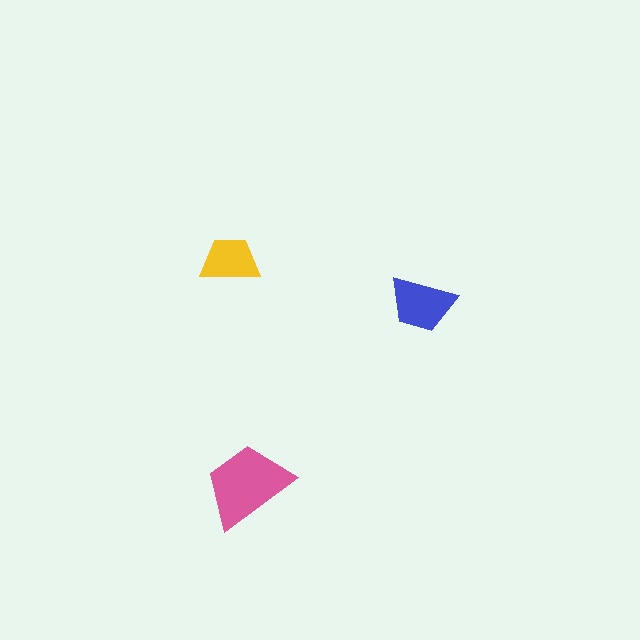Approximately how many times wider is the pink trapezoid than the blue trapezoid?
About 1.5 times wider.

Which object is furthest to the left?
The yellow trapezoid is leftmost.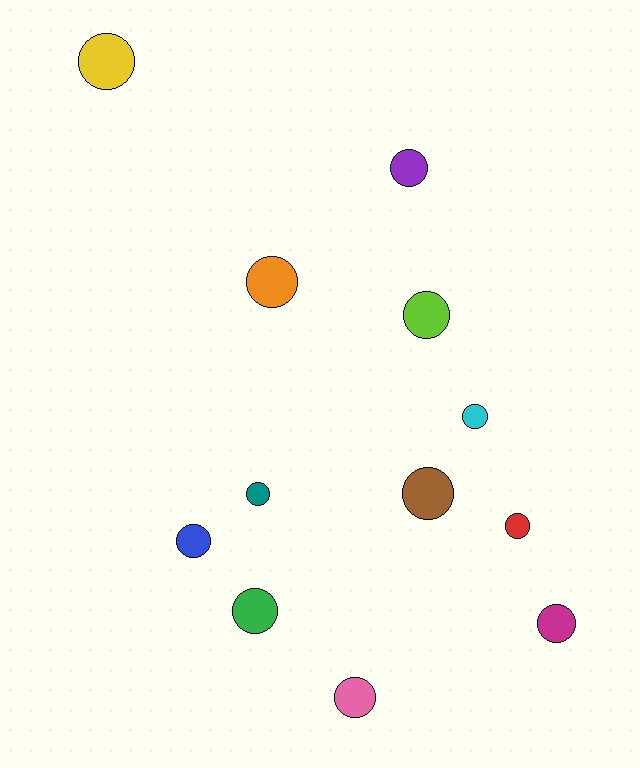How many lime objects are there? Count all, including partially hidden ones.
There is 1 lime object.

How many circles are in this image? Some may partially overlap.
There are 12 circles.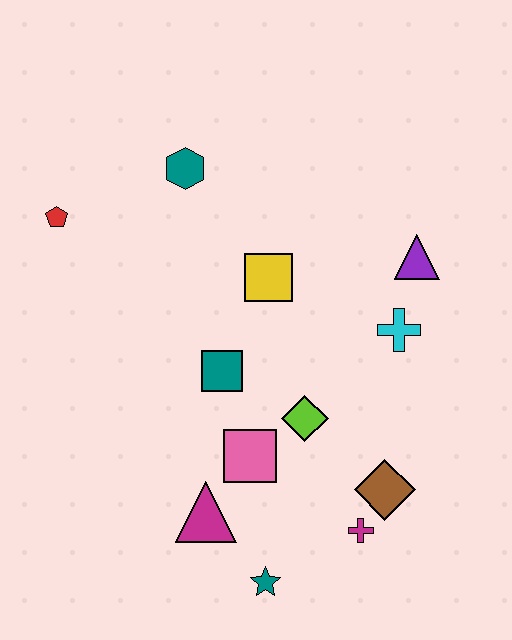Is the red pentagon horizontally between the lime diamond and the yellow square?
No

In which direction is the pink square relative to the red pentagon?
The pink square is below the red pentagon.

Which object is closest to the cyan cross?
The purple triangle is closest to the cyan cross.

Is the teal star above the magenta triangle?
No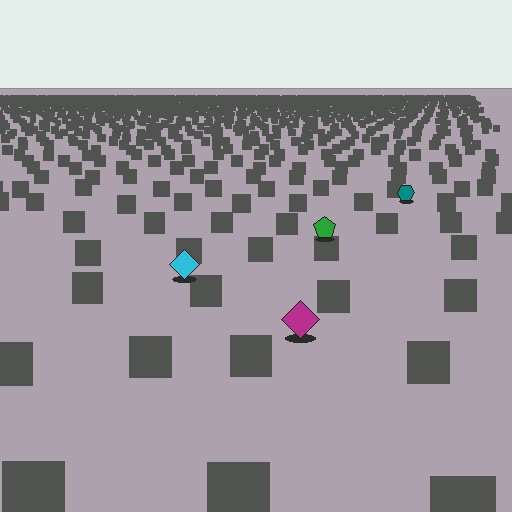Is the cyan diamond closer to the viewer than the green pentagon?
Yes. The cyan diamond is closer — you can tell from the texture gradient: the ground texture is coarser near it.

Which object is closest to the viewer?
The magenta diamond is closest. The texture marks near it are larger and more spread out.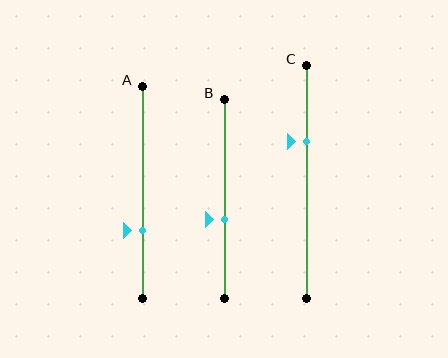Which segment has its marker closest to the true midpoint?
Segment B has its marker closest to the true midpoint.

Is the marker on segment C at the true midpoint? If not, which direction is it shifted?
No, the marker on segment C is shifted upward by about 17% of the segment length.